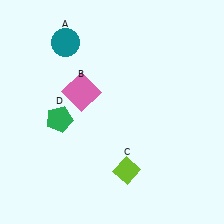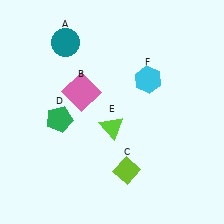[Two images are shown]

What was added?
A lime triangle (E), a cyan hexagon (F) were added in Image 2.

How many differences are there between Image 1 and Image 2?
There are 2 differences between the two images.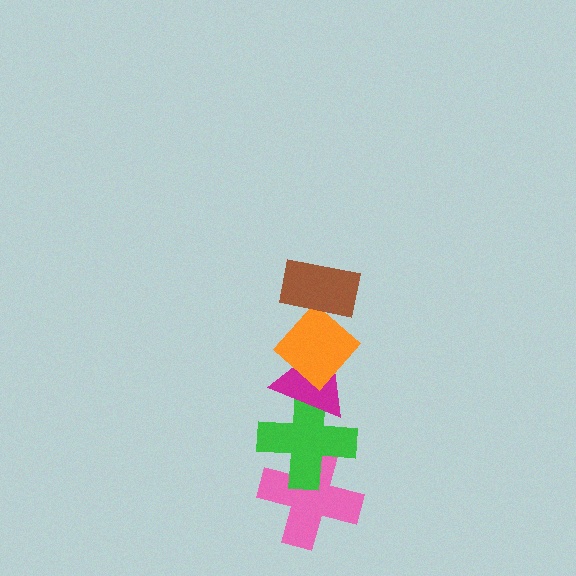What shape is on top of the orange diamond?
The brown rectangle is on top of the orange diamond.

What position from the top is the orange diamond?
The orange diamond is 2nd from the top.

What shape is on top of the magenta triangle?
The orange diamond is on top of the magenta triangle.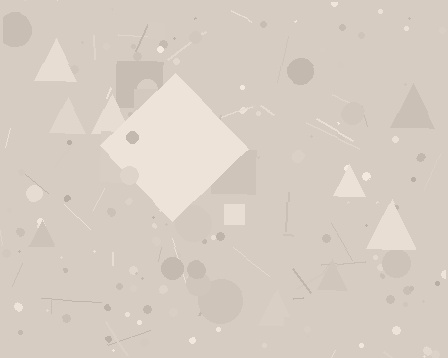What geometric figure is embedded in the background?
A diamond is embedded in the background.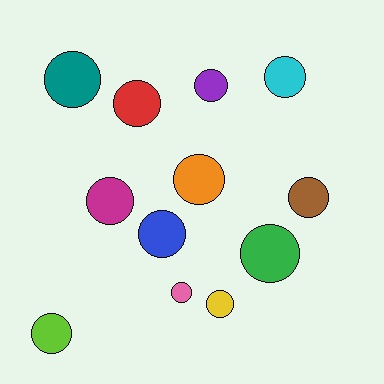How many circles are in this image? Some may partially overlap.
There are 12 circles.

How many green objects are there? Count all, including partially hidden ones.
There is 1 green object.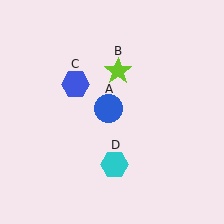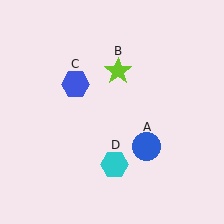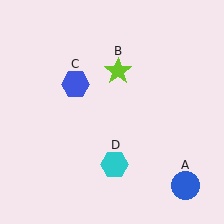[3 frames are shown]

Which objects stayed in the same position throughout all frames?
Lime star (object B) and blue hexagon (object C) and cyan hexagon (object D) remained stationary.